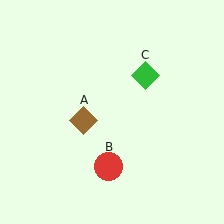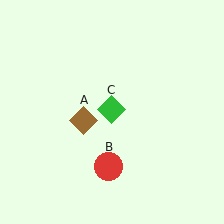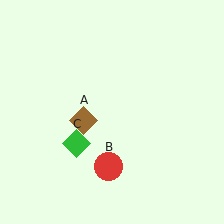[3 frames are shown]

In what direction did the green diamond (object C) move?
The green diamond (object C) moved down and to the left.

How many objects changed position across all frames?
1 object changed position: green diamond (object C).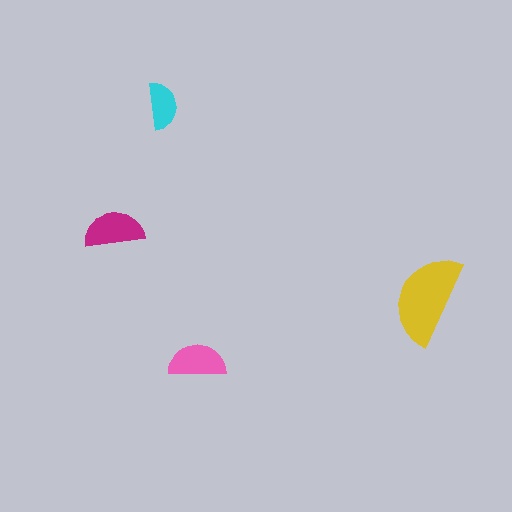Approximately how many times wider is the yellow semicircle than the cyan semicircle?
About 2 times wider.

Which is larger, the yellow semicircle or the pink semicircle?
The yellow one.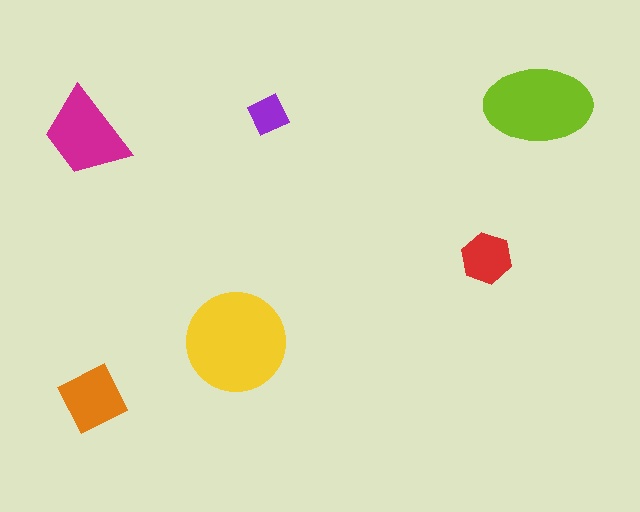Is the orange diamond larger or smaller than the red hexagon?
Larger.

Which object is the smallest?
The purple square.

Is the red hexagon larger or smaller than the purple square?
Larger.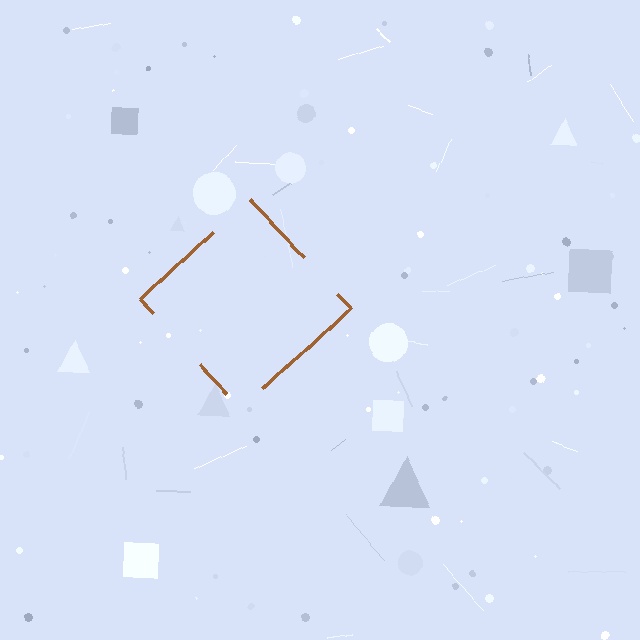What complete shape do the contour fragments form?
The contour fragments form a diamond.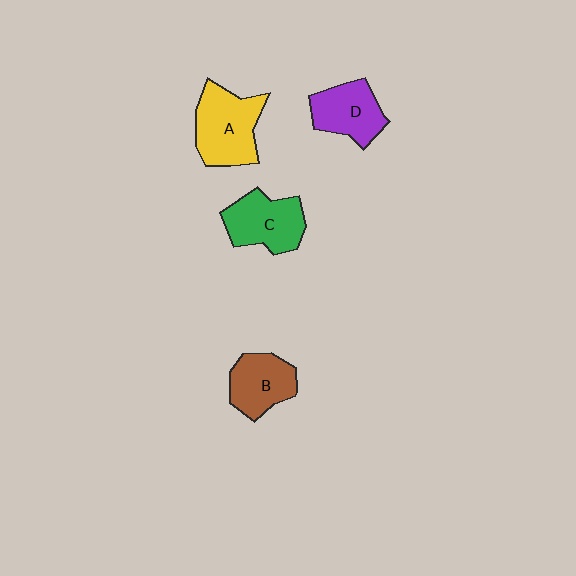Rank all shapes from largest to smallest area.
From largest to smallest: A (yellow), C (green), D (purple), B (brown).